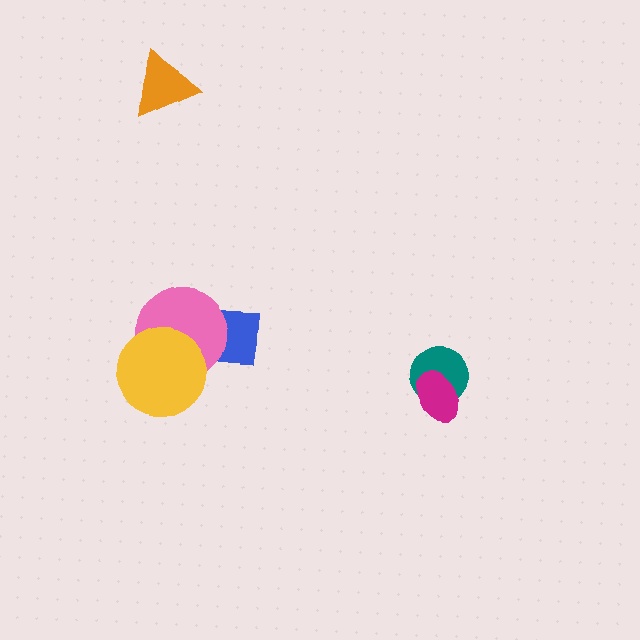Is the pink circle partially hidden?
Yes, it is partially covered by another shape.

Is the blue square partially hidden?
Yes, it is partially covered by another shape.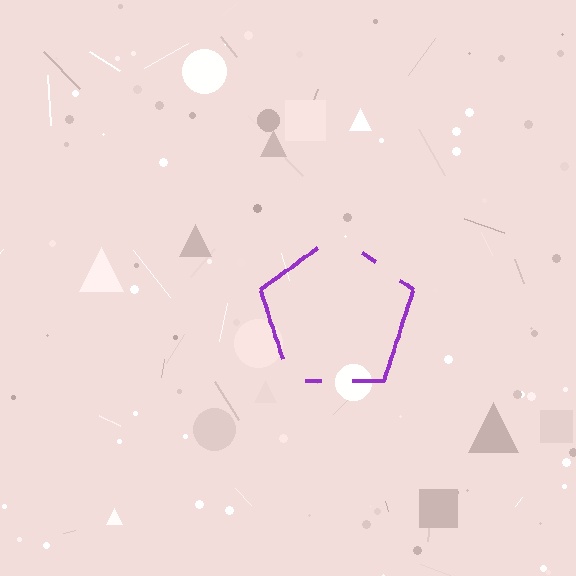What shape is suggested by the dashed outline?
The dashed outline suggests a pentagon.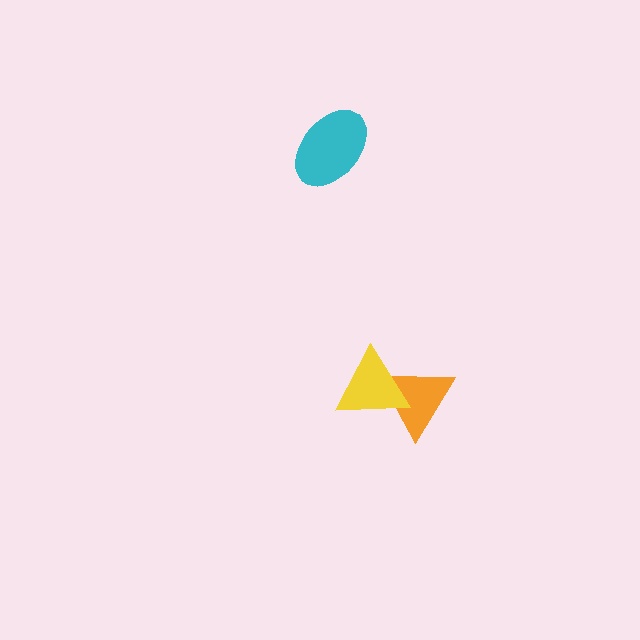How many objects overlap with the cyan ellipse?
0 objects overlap with the cyan ellipse.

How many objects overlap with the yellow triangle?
1 object overlaps with the yellow triangle.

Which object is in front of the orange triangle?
The yellow triangle is in front of the orange triangle.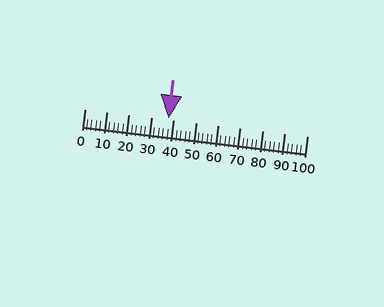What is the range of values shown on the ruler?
The ruler shows values from 0 to 100.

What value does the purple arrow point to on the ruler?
The purple arrow points to approximately 38.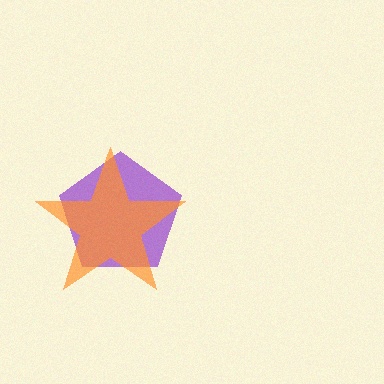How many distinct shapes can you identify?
There are 2 distinct shapes: a purple pentagon, an orange star.